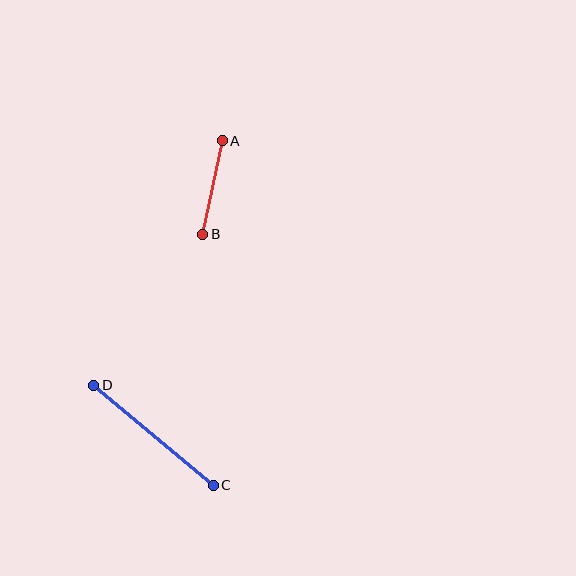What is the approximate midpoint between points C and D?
The midpoint is at approximately (154, 435) pixels.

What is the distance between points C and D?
The distance is approximately 155 pixels.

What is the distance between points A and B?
The distance is approximately 96 pixels.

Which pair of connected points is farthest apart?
Points C and D are farthest apart.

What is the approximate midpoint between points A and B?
The midpoint is at approximately (212, 188) pixels.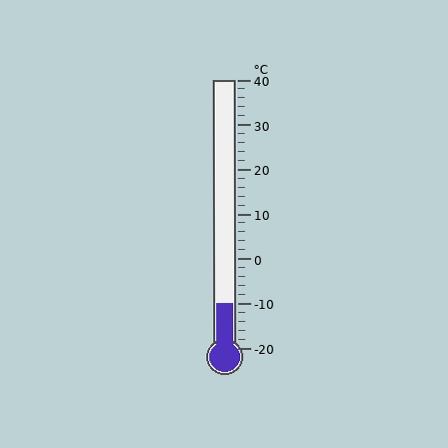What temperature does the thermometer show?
The thermometer shows approximately -10°C.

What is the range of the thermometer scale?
The thermometer scale ranges from -20°C to 40°C.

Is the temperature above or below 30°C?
The temperature is below 30°C.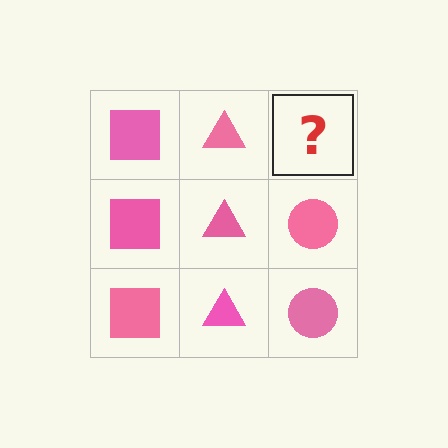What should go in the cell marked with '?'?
The missing cell should contain a pink circle.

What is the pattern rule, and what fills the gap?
The rule is that each column has a consistent shape. The gap should be filled with a pink circle.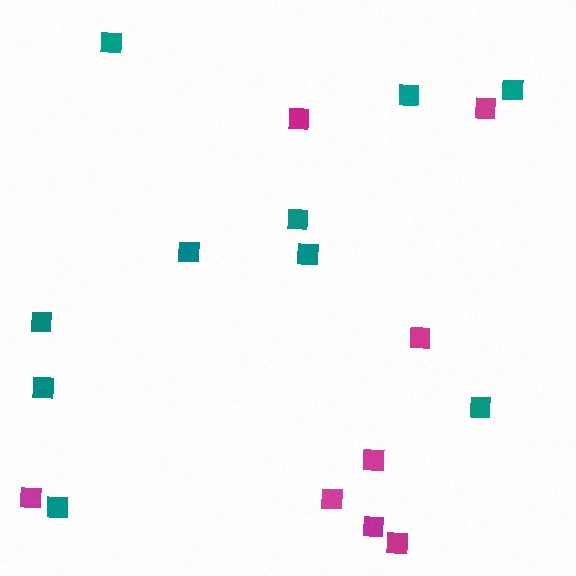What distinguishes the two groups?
There are 2 groups: one group of magenta squares (8) and one group of teal squares (10).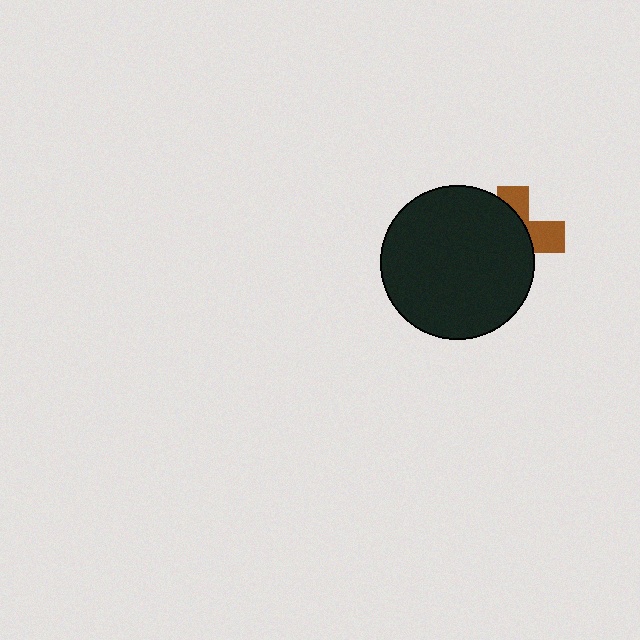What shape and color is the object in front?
The object in front is a black circle.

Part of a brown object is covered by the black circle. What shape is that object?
It is a cross.